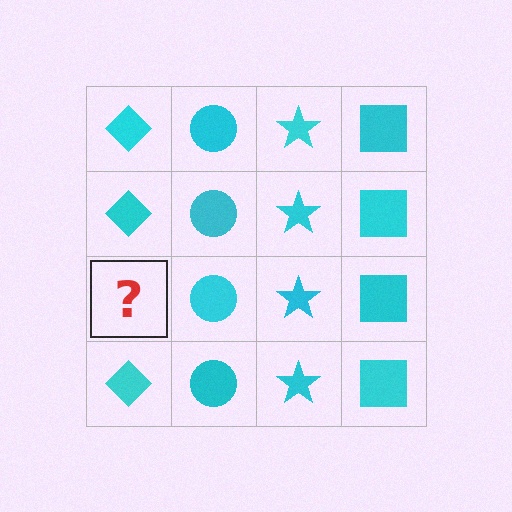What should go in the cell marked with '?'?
The missing cell should contain a cyan diamond.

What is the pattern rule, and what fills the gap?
The rule is that each column has a consistent shape. The gap should be filled with a cyan diamond.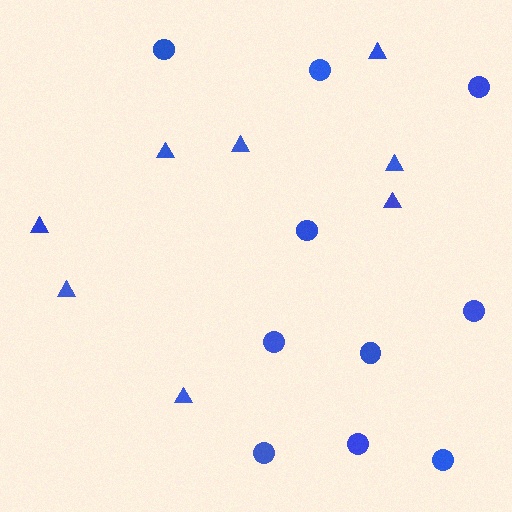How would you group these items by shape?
There are 2 groups: one group of triangles (8) and one group of circles (10).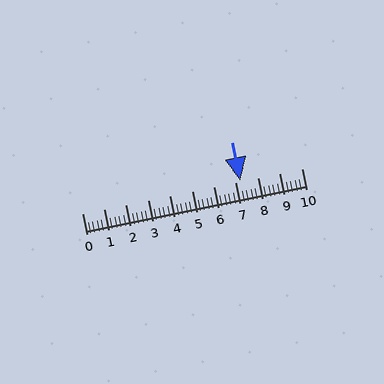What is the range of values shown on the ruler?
The ruler shows values from 0 to 10.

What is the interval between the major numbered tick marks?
The major tick marks are spaced 1 units apart.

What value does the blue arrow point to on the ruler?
The blue arrow points to approximately 7.2.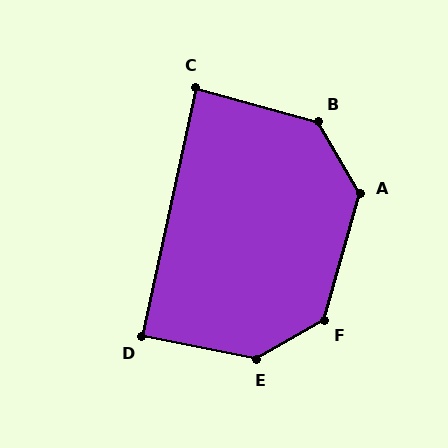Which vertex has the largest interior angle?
E, at approximately 139 degrees.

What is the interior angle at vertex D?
Approximately 89 degrees (approximately right).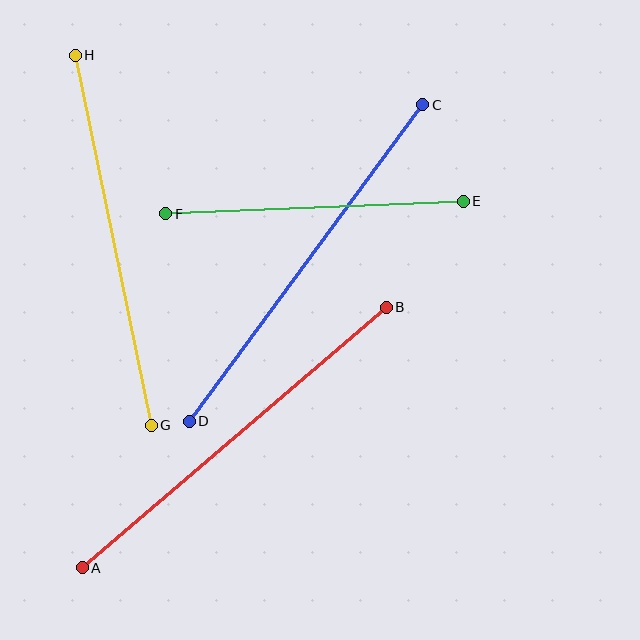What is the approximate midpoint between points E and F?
The midpoint is at approximately (314, 207) pixels.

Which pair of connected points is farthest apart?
Points A and B are farthest apart.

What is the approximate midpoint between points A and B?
The midpoint is at approximately (234, 438) pixels.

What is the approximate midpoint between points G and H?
The midpoint is at approximately (113, 240) pixels.